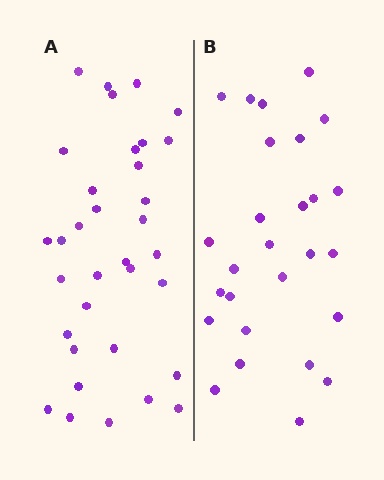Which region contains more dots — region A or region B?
Region A (the left region) has more dots.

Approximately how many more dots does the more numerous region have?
Region A has roughly 8 or so more dots than region B.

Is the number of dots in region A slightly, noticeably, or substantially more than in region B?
Region A has noticeably more, but not dramatically so. The ratio is roughly 1.3 to 1.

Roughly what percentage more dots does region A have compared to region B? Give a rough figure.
About 25% more.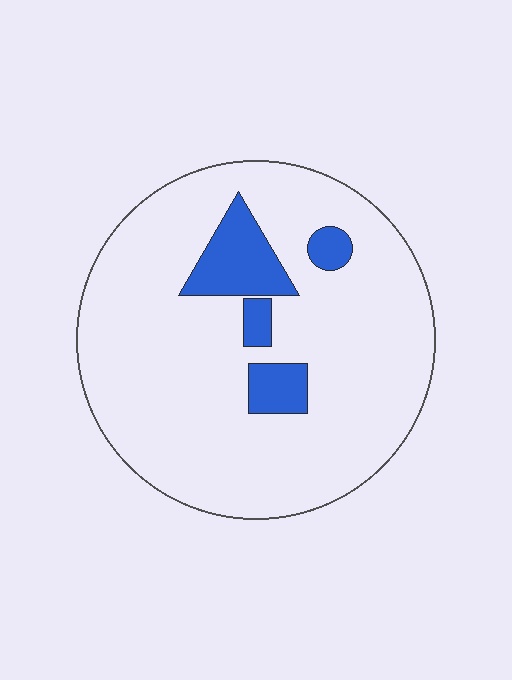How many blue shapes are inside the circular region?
4.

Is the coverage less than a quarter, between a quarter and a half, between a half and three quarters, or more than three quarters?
Less than a quarter.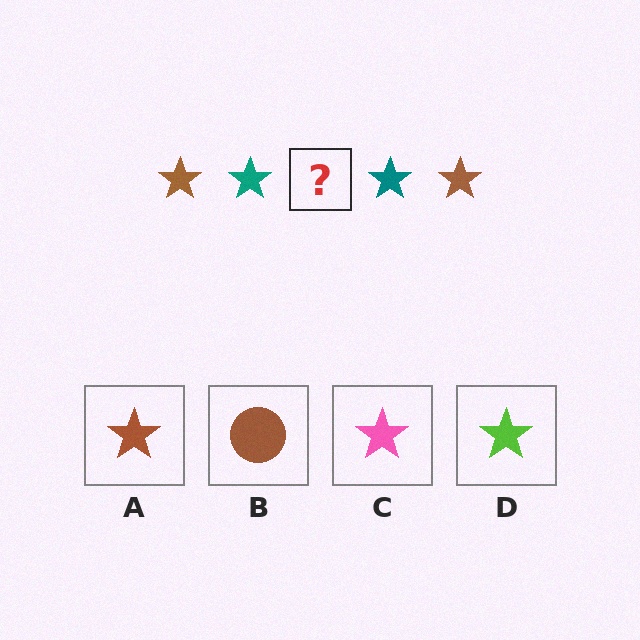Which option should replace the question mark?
Option A.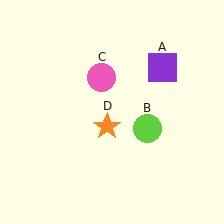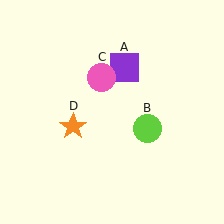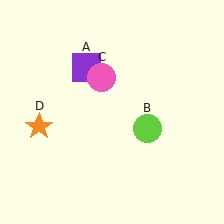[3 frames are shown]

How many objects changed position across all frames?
2 objects changed position: purple square (object A), orange star (object D).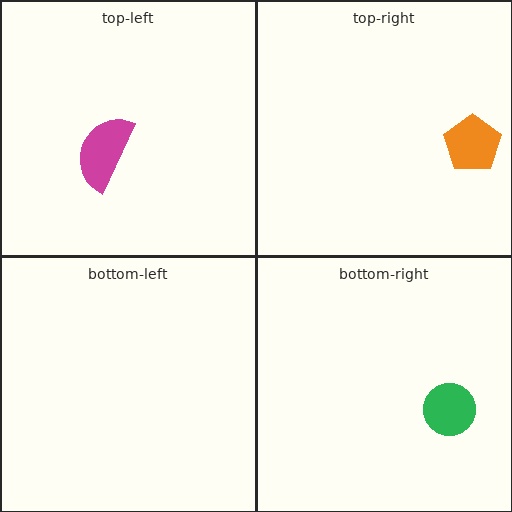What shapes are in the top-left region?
The magenta semicircle.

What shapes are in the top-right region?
The orange pentagon.